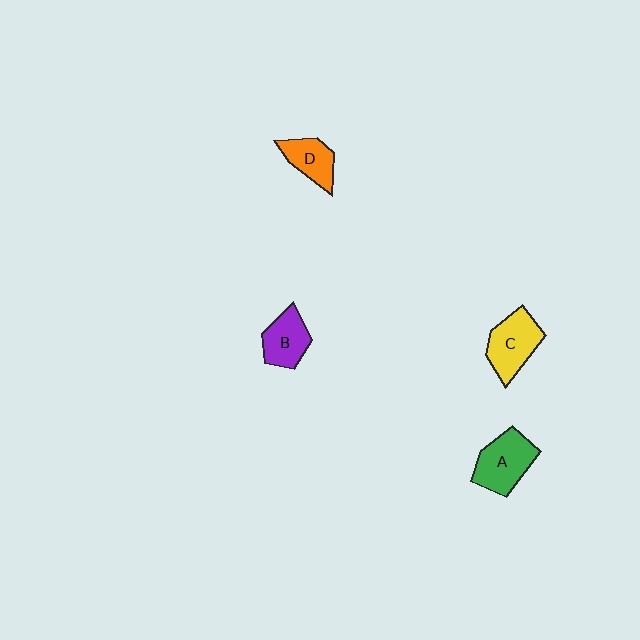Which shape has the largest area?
Shape A (green).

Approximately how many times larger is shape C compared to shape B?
Approximately 1.2 times.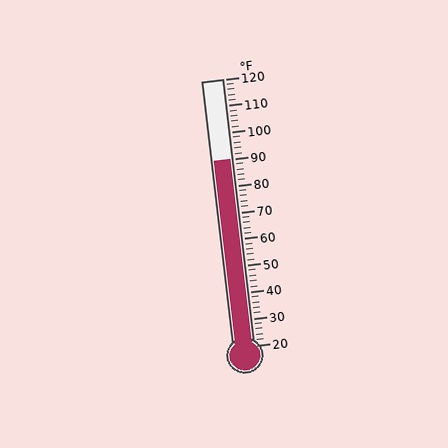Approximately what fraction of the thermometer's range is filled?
The thermometer is filled to approximately 70% of its range.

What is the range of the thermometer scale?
The thermometer scale ranges from 20°F to 120°F.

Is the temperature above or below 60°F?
The temperature is above 60°F.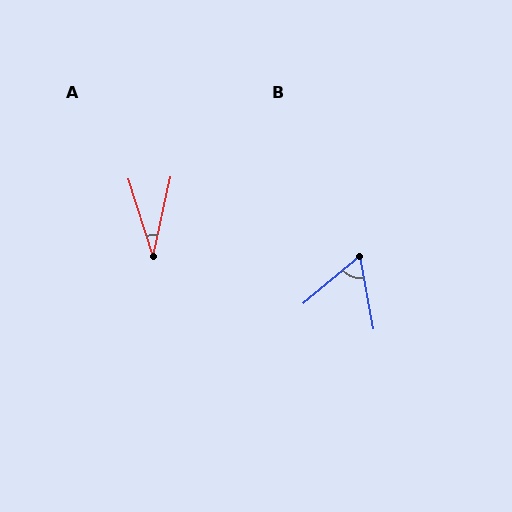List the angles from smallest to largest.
A (30°), B (61°).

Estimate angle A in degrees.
Approximately 30 degrees.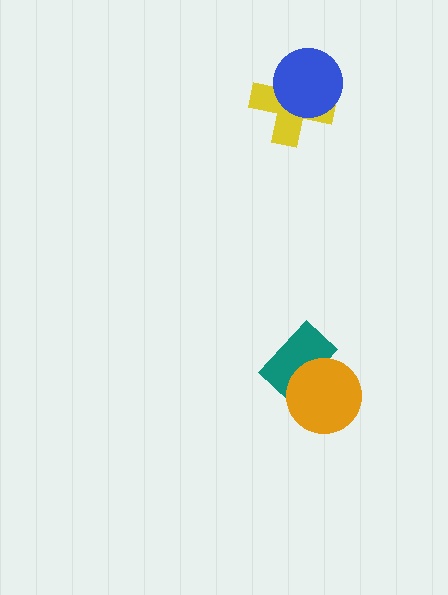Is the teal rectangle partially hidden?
Yes, it is partially covered by another shape.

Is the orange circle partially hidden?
No, no other shape covers it.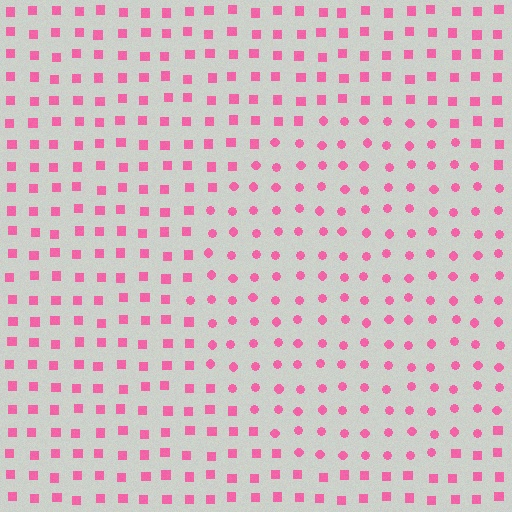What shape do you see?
I see a circle.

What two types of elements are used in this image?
The image uses circles inside the circle region and squares outside it.